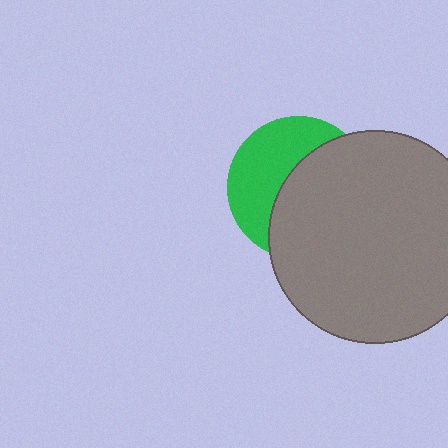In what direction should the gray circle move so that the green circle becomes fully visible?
The gray circle should move right. That is the shortest direction to clear the overlap and leave the green circle fully visible.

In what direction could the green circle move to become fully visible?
The green circle could move left. That would shift it out from behind the gray circle entirely.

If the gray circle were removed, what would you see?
You would see the complete green circle.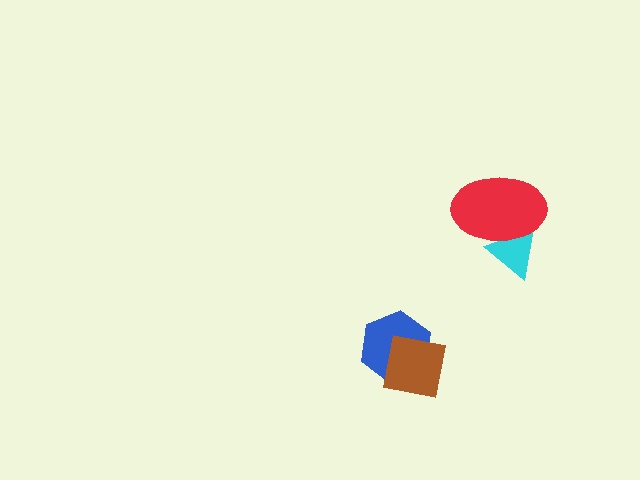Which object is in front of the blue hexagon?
The brown square is in front of the blue hexagon.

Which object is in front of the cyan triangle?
The red ellipse is in front of the cyan triangle.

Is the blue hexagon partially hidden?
Yes, it is partially covered by another shape.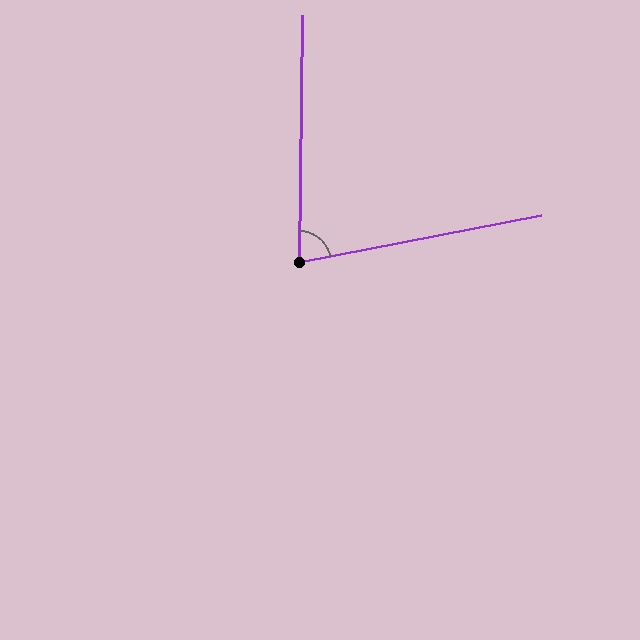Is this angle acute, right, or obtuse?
It is acute.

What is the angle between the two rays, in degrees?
Approximately 78 degrees.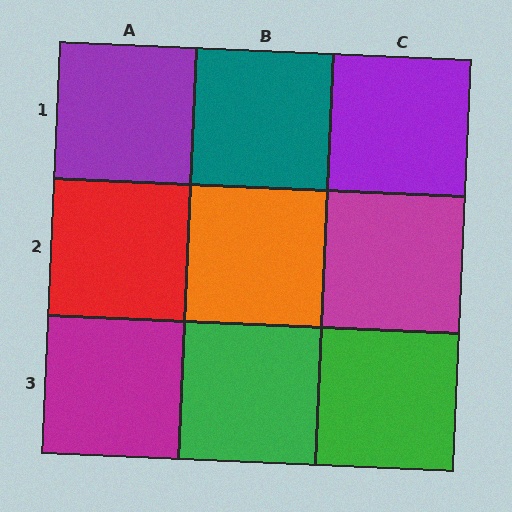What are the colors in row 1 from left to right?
Purple, teal, purple.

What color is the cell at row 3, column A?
Magenta.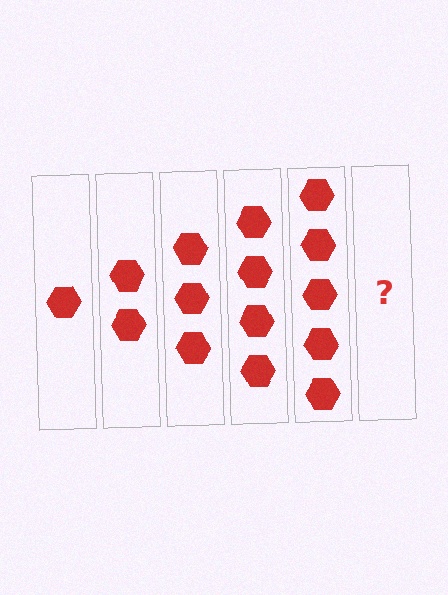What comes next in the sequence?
The next element should be 6 hexagons.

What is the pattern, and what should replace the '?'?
The pattern is that each step adds one more hexagon. The '?' should be 6 hexagons.